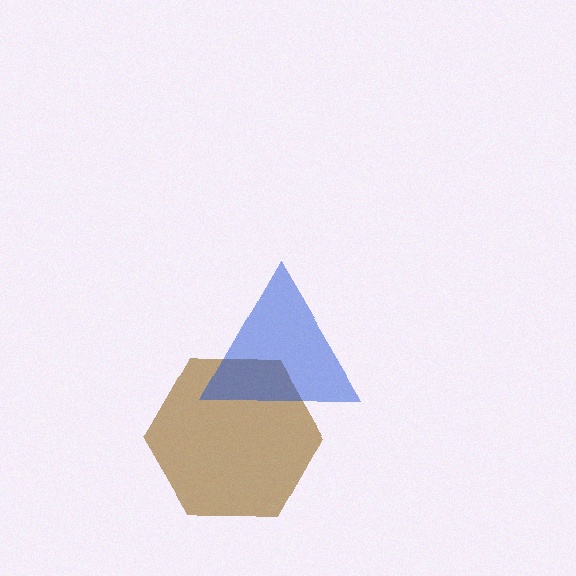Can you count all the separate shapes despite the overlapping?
Yes, there are 2 separate shapes.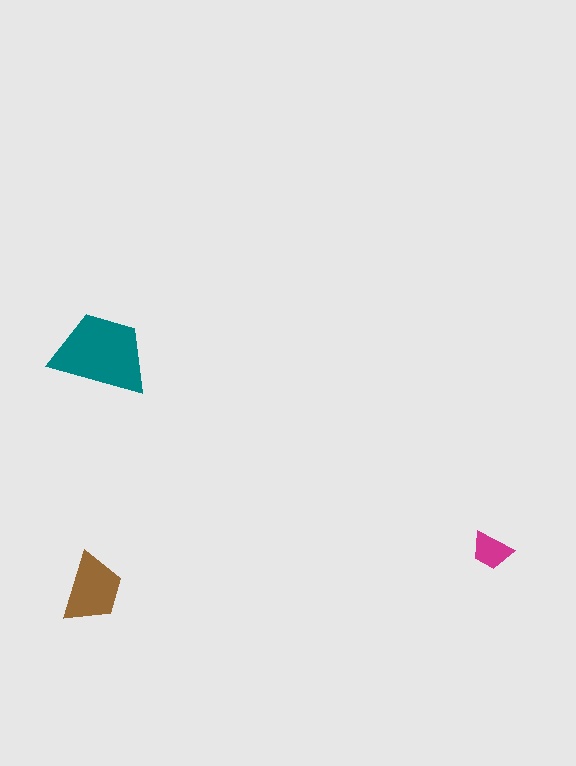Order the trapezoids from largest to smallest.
the teal one, the brown one, the magenta one.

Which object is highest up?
The teal trapezoid is topmost.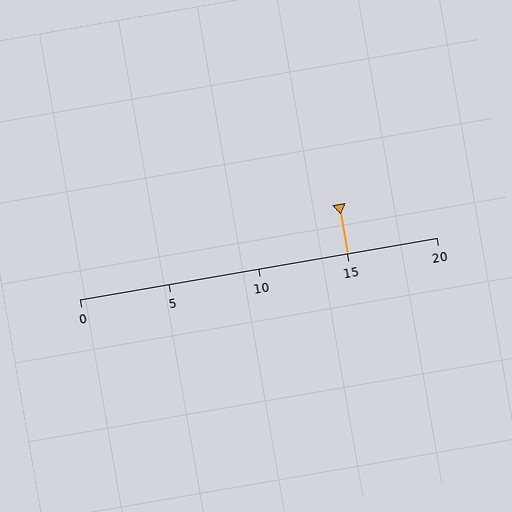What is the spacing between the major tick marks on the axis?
The major ticks are spaced 5 apart.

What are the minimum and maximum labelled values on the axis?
The axis runs from 0 to 20.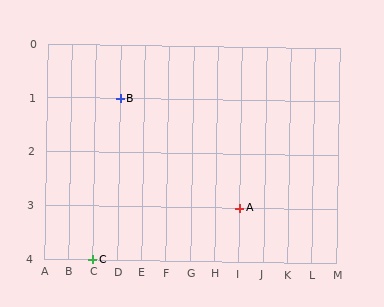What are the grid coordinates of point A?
Point A is at grid coordinates (I, 3).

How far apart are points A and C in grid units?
Points A and C are 6 columns and 1 row apart (about 6.1 grid units diagonally).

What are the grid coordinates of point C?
Point C is at grid coordinates (C, 4).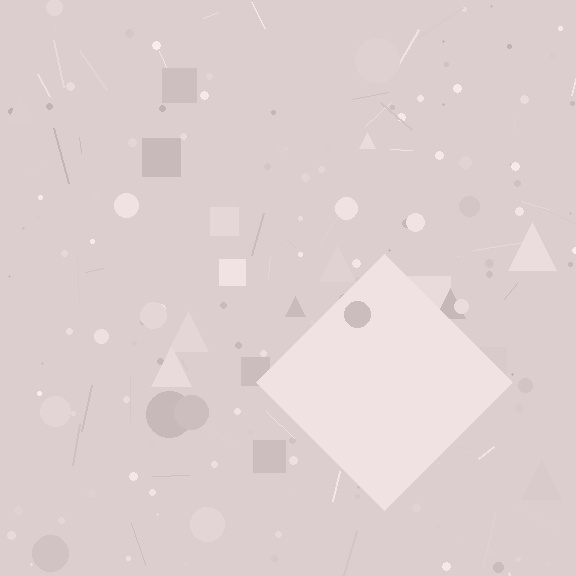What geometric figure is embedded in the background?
A diamond is embedded in the background.